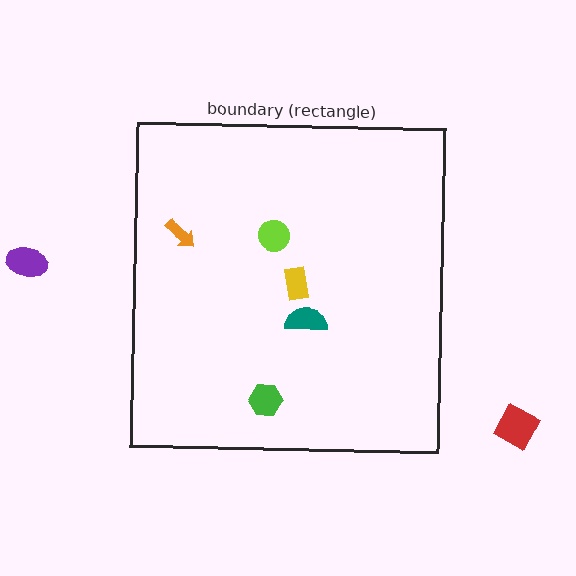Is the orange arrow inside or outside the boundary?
Inside.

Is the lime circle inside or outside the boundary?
Inside.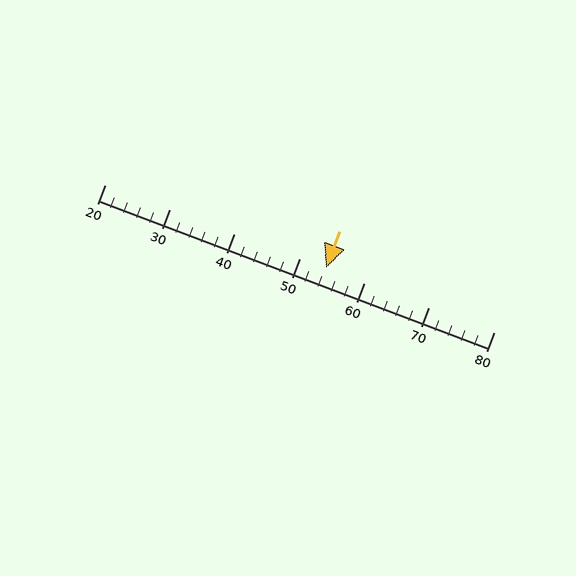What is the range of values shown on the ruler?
The ruler shows values from 20 to 80.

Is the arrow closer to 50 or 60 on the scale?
The arrow is closer to 50.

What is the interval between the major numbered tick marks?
The major tick marks are spaced 10 units apart.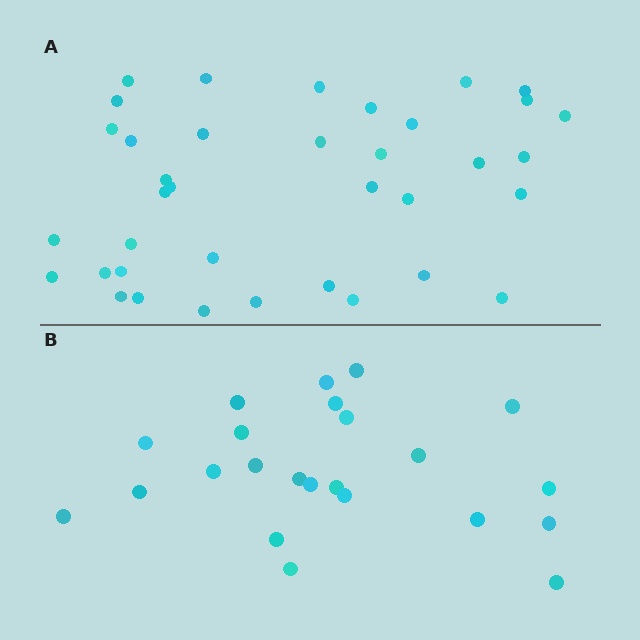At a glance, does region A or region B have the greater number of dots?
Region A (the top region) has more dots.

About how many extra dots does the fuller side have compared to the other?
Region A has approximately 15 more dots than region B.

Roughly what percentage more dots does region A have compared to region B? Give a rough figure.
About 60% more.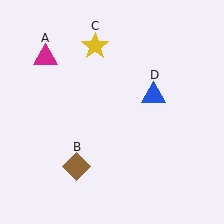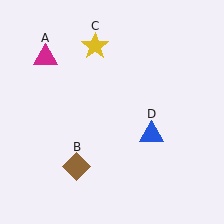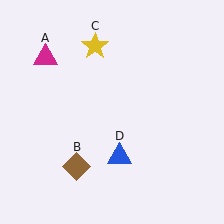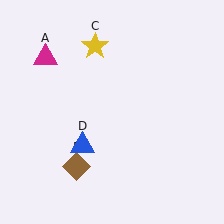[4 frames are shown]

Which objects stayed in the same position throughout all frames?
Magenta triangle (object A) and brown diamond (object B) and yellow star (object C) remained stationary.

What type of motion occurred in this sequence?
The blue triangle (object D) rotated clockwise around the center of the scene.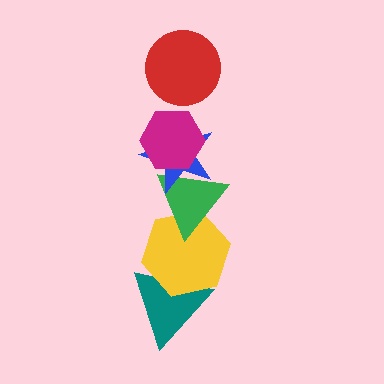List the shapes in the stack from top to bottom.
From top to bottom: the red circle, the magenta hexagon, the blue star, the green triangle, the yellow hexagon, the teal triangle.